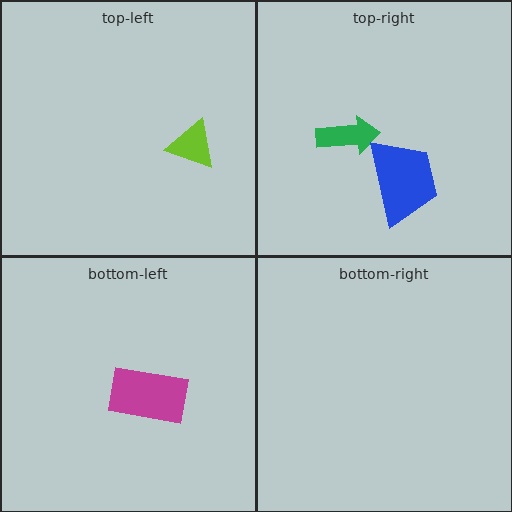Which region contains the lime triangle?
The top-left region.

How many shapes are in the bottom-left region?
1.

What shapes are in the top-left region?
The lime triangle.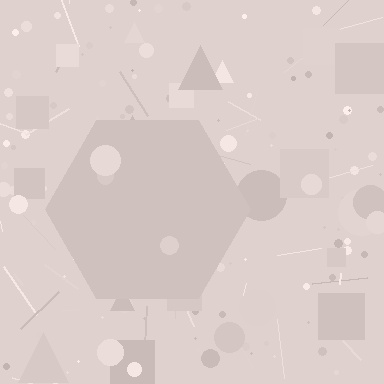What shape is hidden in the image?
A hexagon is hidden in the image.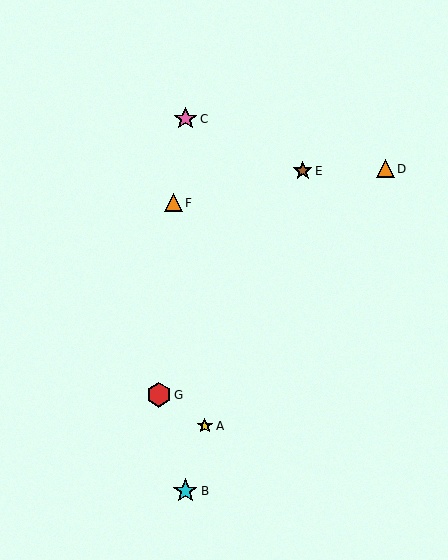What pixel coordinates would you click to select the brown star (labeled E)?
Click at (303, 171) to select the brown star E.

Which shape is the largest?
The cyan star (labeled B) is the largest.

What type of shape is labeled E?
Shape E is a brown star.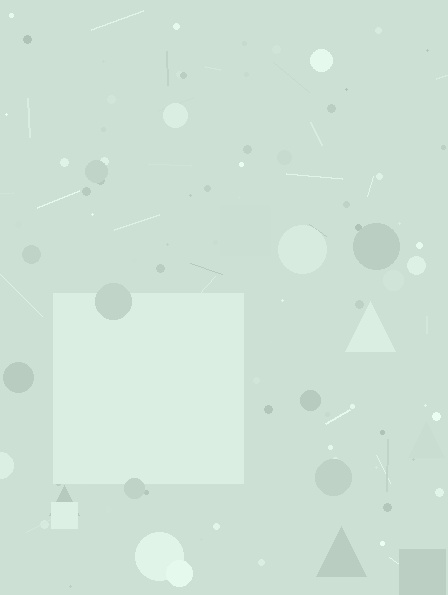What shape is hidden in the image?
A square is hidden in the image.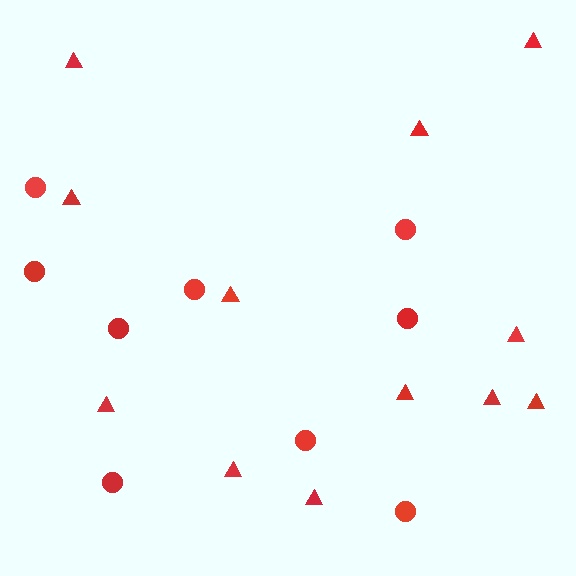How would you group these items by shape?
There are 2 groups: one group of triangles (12) and one group of circles (9).